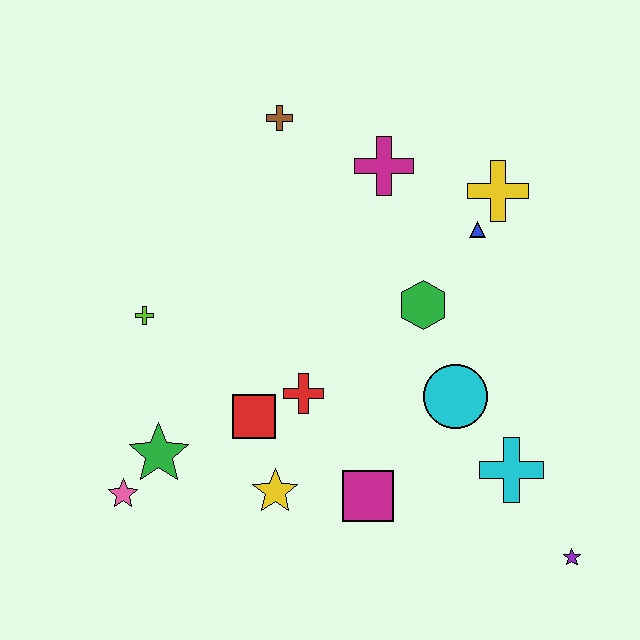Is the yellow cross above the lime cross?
Yes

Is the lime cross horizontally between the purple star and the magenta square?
No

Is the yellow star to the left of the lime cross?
No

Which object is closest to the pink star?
The green star is closest to the pink star.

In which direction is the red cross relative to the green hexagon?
The red cross is to the left of the green hexagon.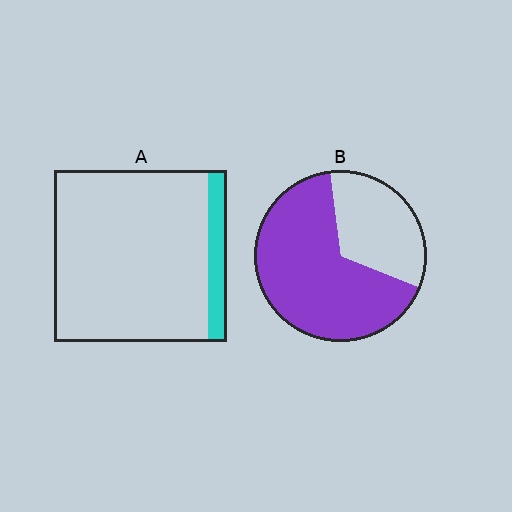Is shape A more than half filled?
No.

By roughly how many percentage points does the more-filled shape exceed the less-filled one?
By roughly 55 percentage points (B over A).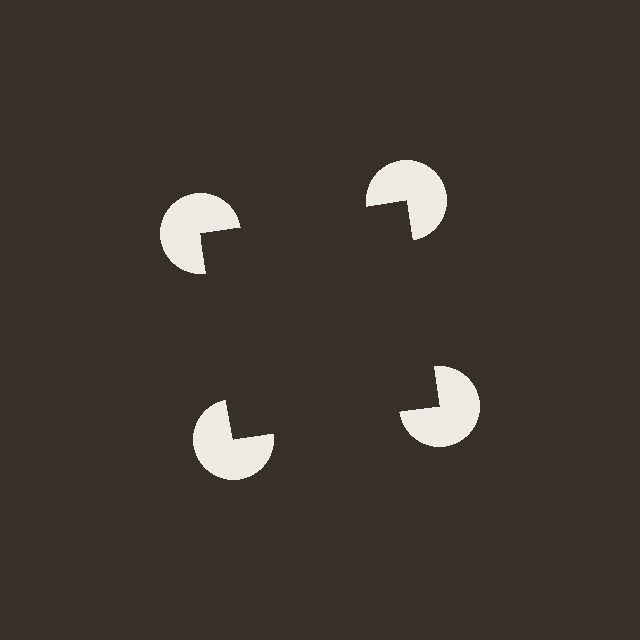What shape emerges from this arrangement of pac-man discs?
An illusory square — its edges are inferred from the aligned wedge cuts in the pac-man discs, not physically drawn.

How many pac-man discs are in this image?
There are 4 — one at each vertex of the illusory square.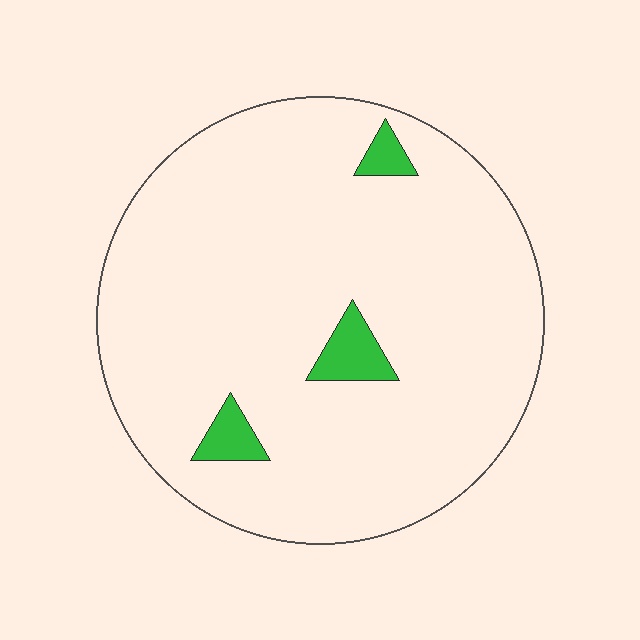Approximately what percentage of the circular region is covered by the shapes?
Approximately 5%.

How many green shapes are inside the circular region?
3.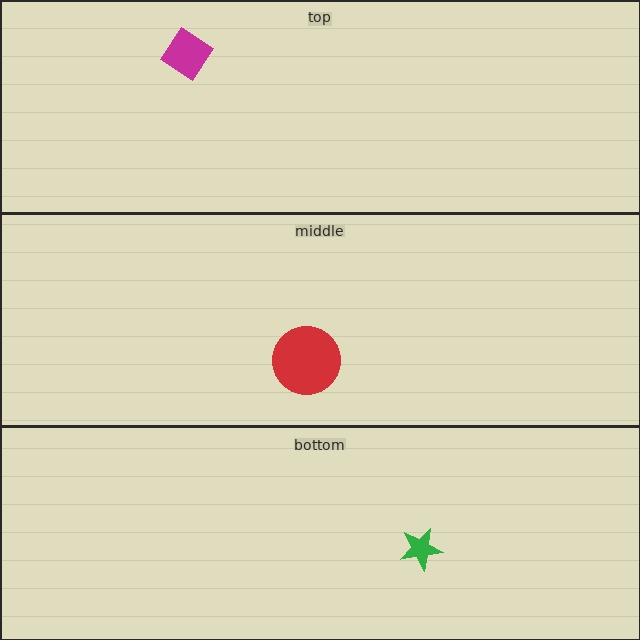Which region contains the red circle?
The middle region.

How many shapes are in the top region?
1.